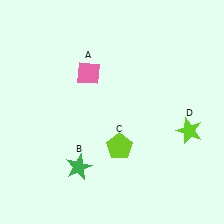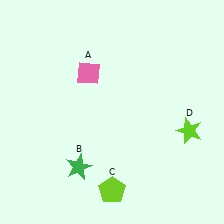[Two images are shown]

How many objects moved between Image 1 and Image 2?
1 object moved between the two images.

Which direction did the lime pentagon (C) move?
The lime pentagon (C) moved down.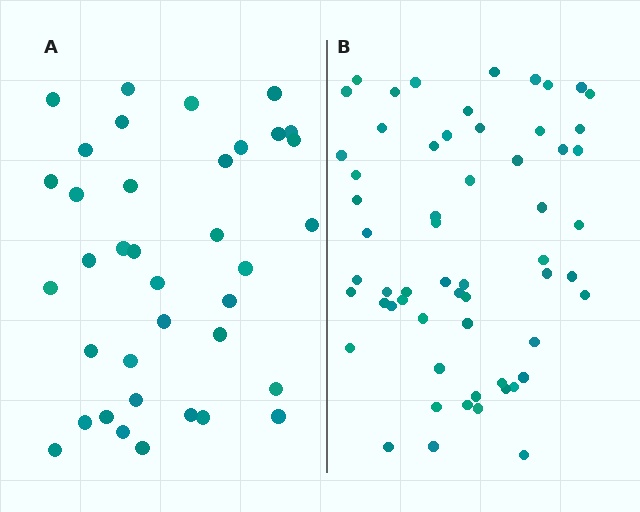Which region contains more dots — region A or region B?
Region B (the right region) has more dots.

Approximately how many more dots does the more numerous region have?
Region B has approximately 20 more dots than region A.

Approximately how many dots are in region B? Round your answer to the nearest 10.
About 60 dots. (The exact count is 59, which rounds to 60.)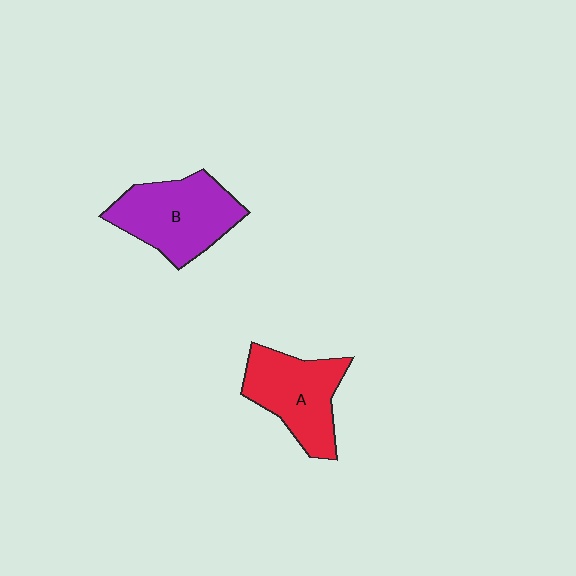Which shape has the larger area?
Shape B (purple).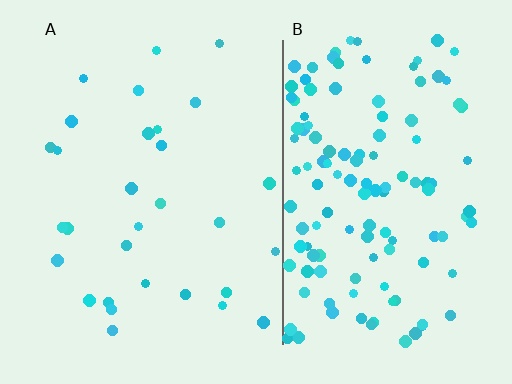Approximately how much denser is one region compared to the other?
Approximately 4.4× — region B over region A.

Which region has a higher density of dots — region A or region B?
B (the right).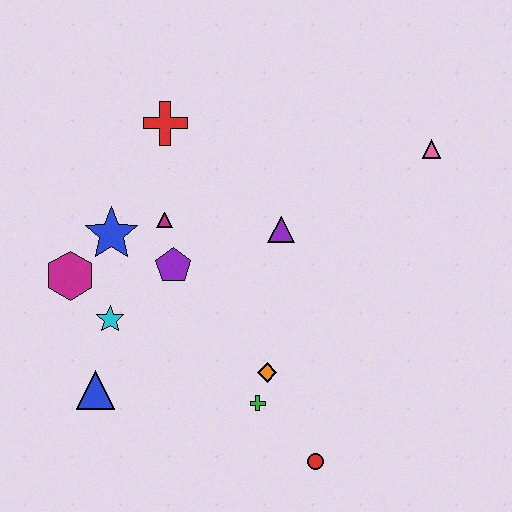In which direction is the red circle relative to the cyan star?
The red circle is to the right of the cyan star.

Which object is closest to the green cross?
The orange diamond is closest to the green cross.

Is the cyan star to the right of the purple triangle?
No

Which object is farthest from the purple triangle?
The blue triangle is farthest from the purple triangle.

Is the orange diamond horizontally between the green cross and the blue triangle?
No